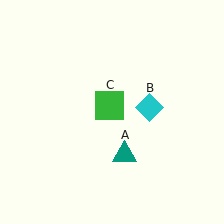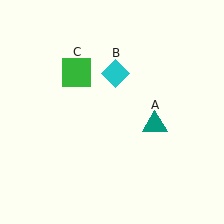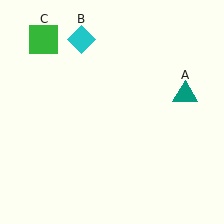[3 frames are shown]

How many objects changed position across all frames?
3 objects changed position: teal triangle (object A), cyan diamond (object B), green square (object C).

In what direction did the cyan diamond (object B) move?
The cyan diamond (object B) moved up and to the left.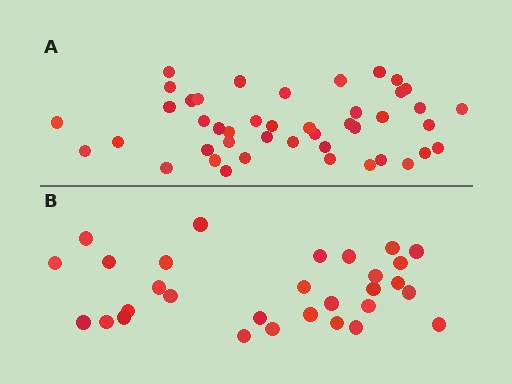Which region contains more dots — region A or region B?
Region A (the top region) has more dots.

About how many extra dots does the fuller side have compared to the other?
Region A has approximately 15 more dots than region B.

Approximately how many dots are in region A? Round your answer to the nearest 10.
About 40 dots. (The exact count is 44, which rounds to 40.)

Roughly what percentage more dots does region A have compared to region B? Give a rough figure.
About 45% more.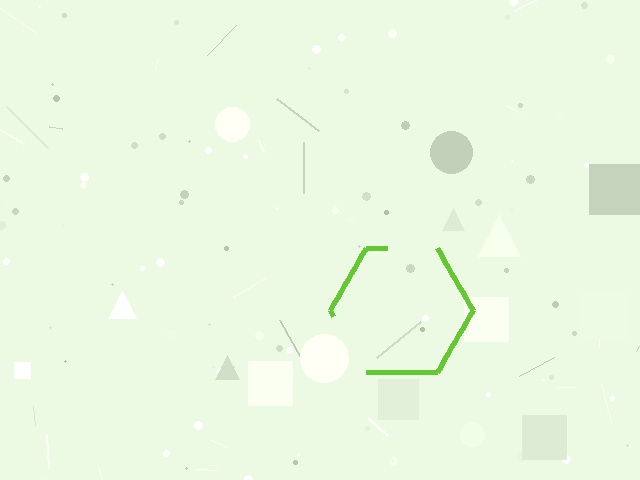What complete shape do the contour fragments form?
The contour fragments form a hexagon.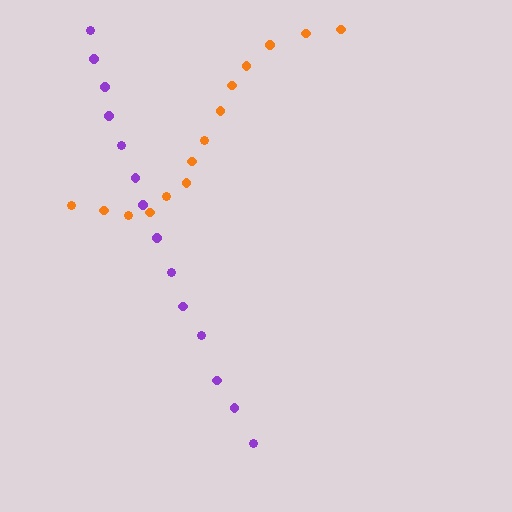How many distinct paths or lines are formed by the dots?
There are 2 distinct paths.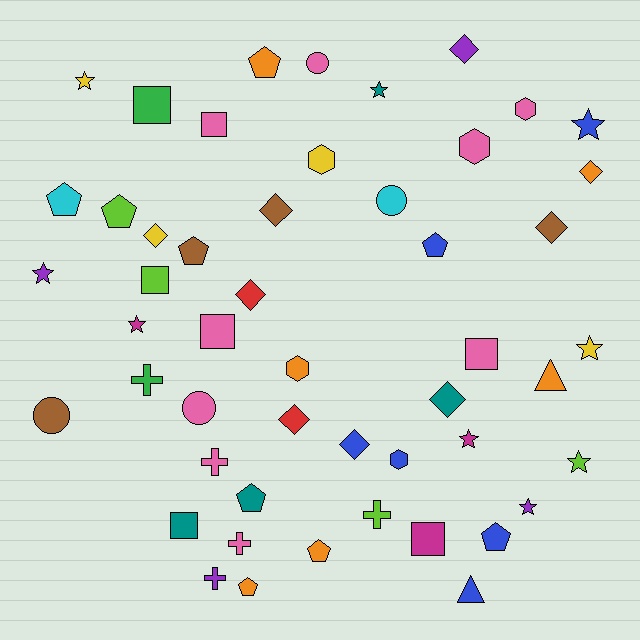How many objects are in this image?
There are 50 objects.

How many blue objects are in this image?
There are 6 blue objects.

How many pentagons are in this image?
There are 9 pentagons.